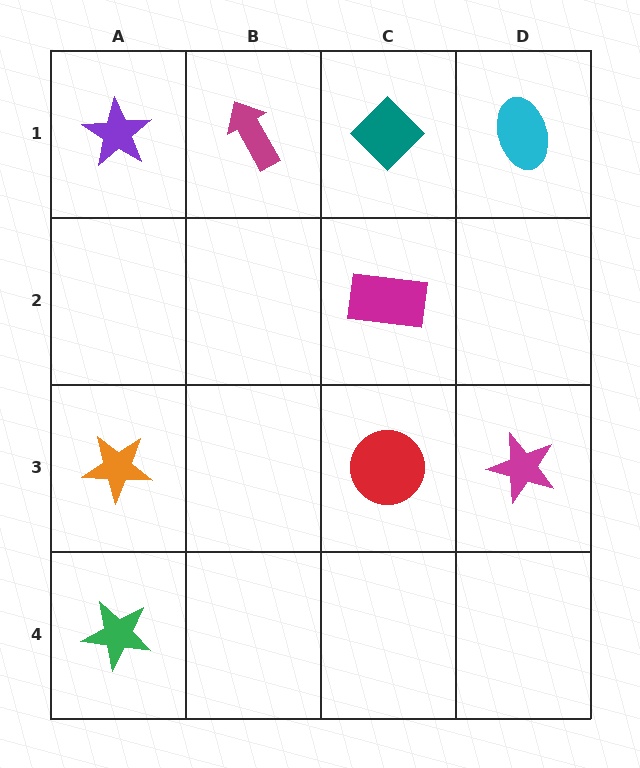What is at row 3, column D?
A magenta star.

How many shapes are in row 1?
4 shapes.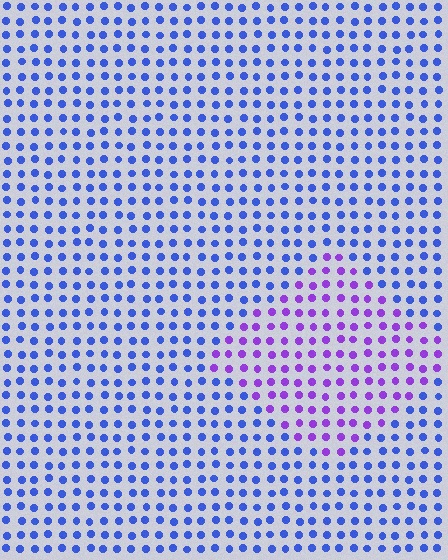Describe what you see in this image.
The image is filled with small blue elements in a uniform arrangement. A diamond-shaped region is visible where the elements are tinted to a slightly different hue, forming a subtle color boundary.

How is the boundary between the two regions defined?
The boundary is defined purely by a slight shift in hue (about 46 degrees). Spacing, size, and orientation are identical on both sides.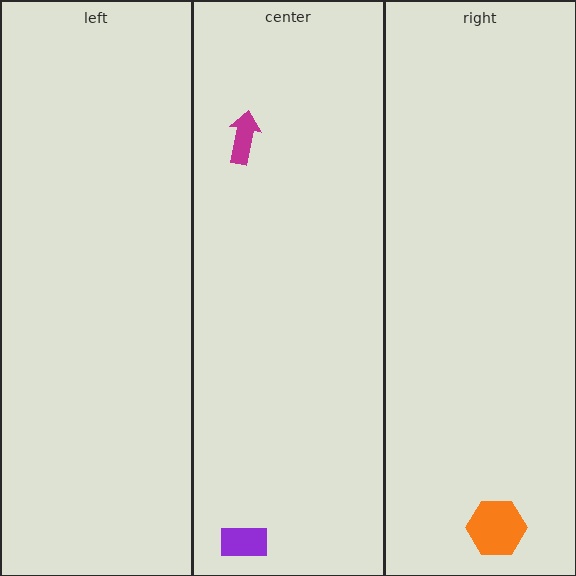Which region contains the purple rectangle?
The center region.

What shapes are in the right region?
The orange hexagon.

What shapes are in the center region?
The purple rectangle, the magenta arrow.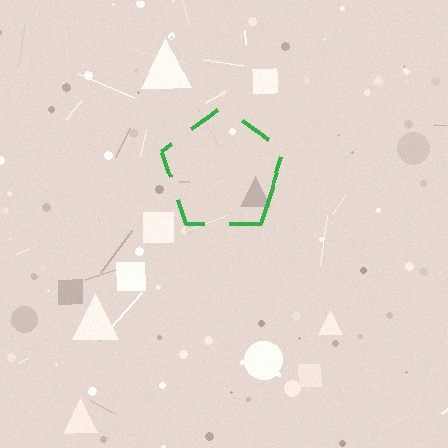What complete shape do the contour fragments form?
The contour fragments form a pentagon.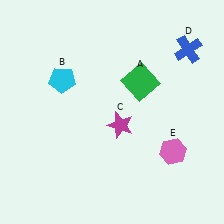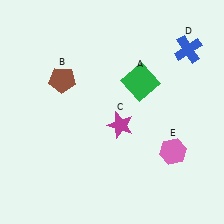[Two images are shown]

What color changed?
The pentagon (B) changed from cyan in Image 1 to brown in Image 2.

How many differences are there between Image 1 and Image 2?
There is 1 difference between the two images.